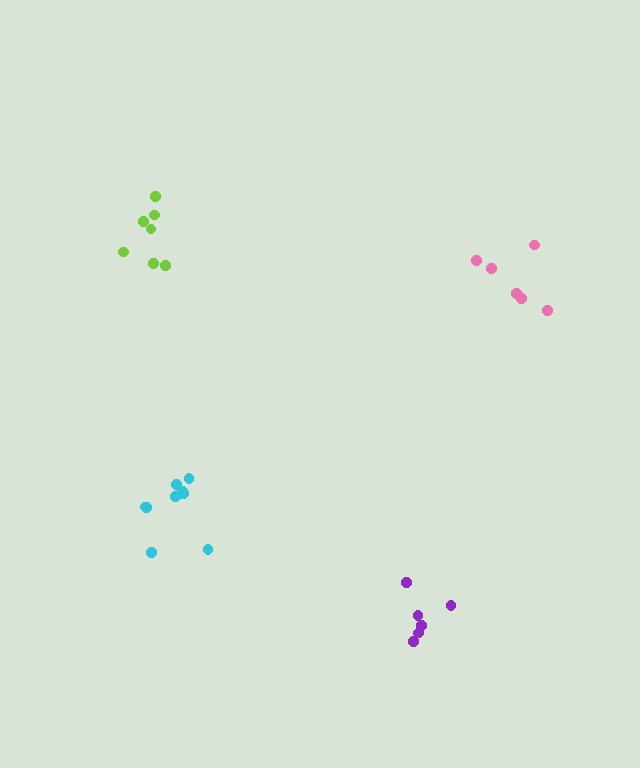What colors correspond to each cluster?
The clusters are colored: purple, cyan, pink, lime.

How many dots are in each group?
Group 1: 6 dots, Group 2: 9 dots, Group 3: 6 dots, Group 4: 7 dots (28 total).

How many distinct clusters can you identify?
There are 4 distinct clusters.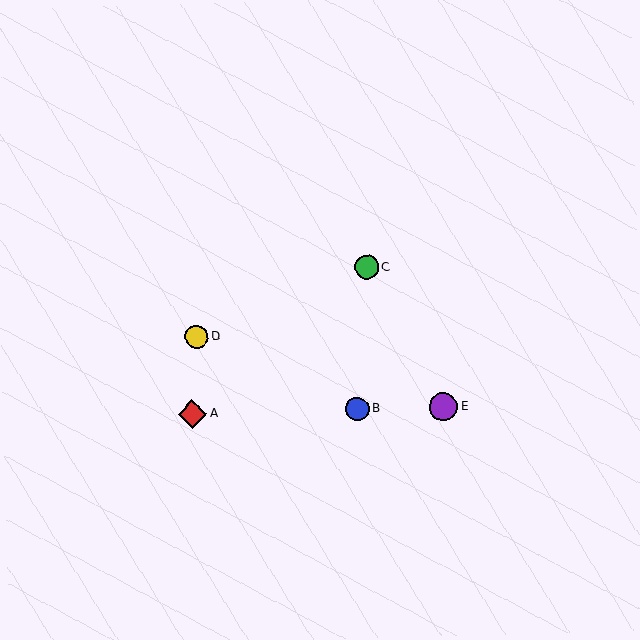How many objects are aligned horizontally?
3 objects (A, B, E) are aligned horizontally.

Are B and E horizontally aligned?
Yes, both are at y≈409.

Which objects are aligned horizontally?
Objects A, B, E are aligned horizontally.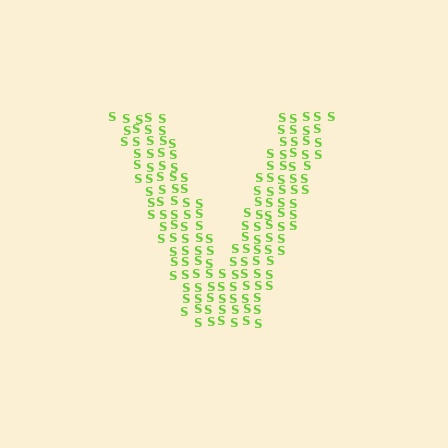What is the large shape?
The large shape is the letter V.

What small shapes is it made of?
It is made of small letter S's.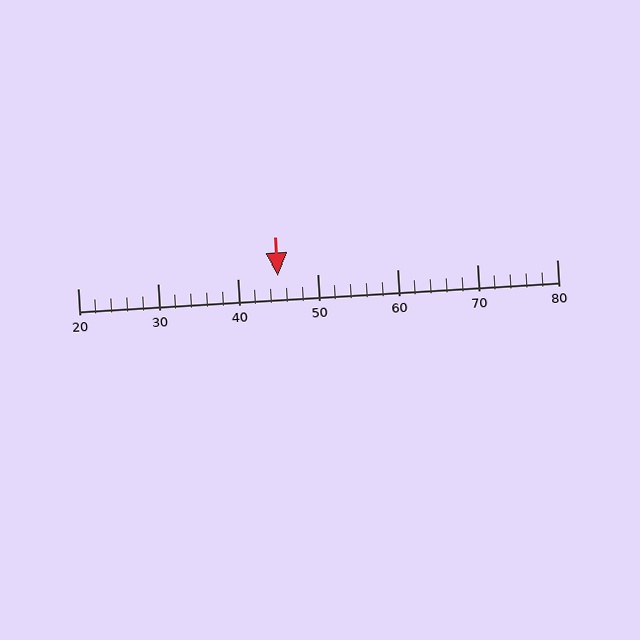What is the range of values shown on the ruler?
The ruler shows values from 20 to 80.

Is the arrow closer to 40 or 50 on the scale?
The arrow is closer to 50.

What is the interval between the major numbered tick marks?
The major tick marks are spaced 10 units apart.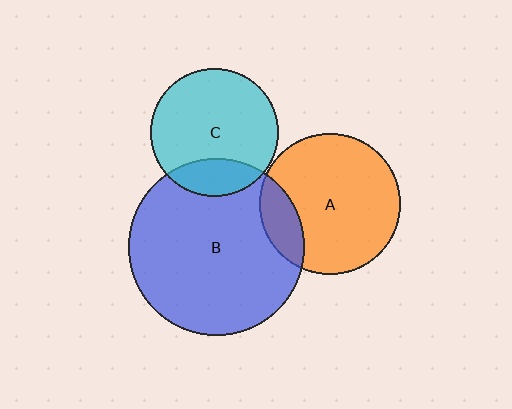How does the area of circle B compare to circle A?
Approximately 1.6 times.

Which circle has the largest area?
Circle B (blue).